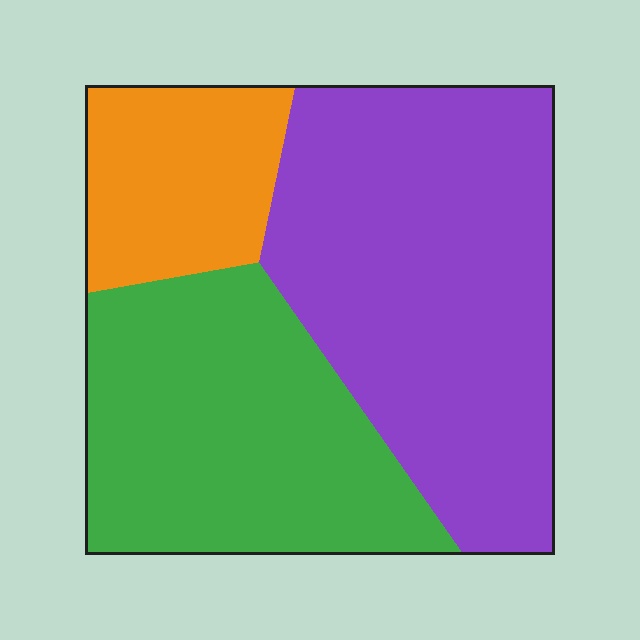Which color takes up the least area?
Orange, at roughly 15%.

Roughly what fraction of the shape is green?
Green takes up about one third (1/3) of the shape.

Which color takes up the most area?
Purple, at roughly 50%.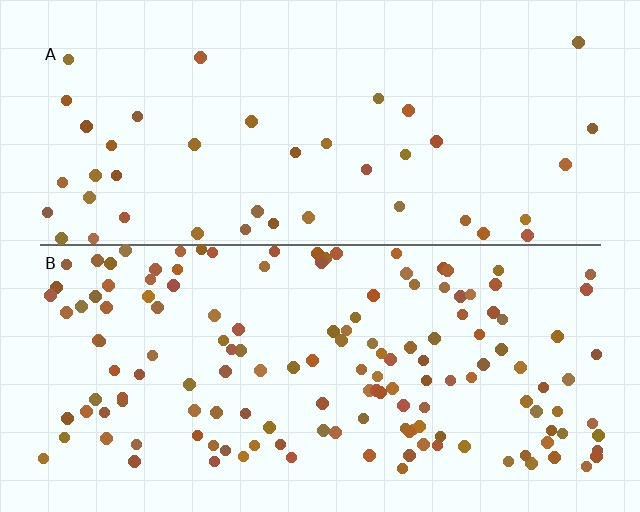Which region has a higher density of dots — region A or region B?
B (the bottom).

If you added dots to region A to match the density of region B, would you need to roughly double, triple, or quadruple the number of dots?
Approximately triple.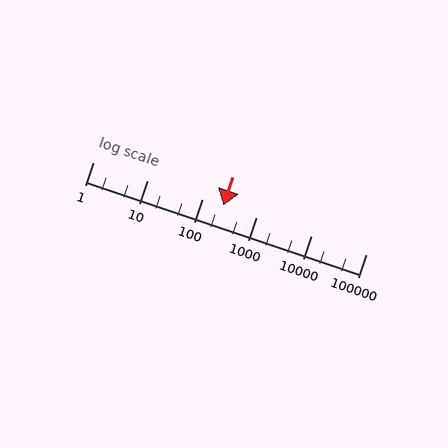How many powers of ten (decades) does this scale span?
The scale spans 5 decades, from 1 to 100000.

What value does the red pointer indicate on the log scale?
The pointer indicates approximately 240.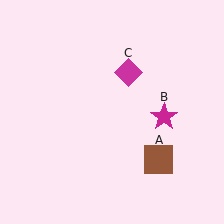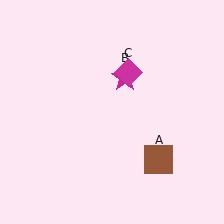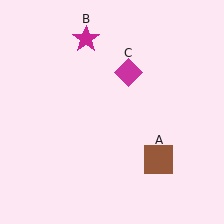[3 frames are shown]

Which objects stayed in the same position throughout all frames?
Brown square (object A) and magenta diamond (object C) remained stationary.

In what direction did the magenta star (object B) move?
The magenta star (object B) moved up and to the left.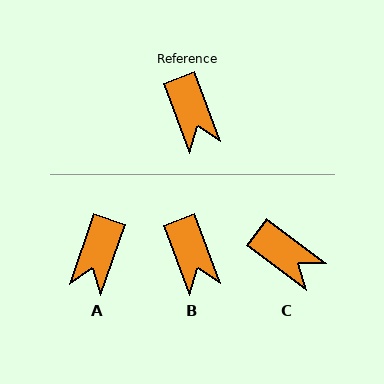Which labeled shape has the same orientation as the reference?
B.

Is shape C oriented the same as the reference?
No, it is off by about 32 degrees.